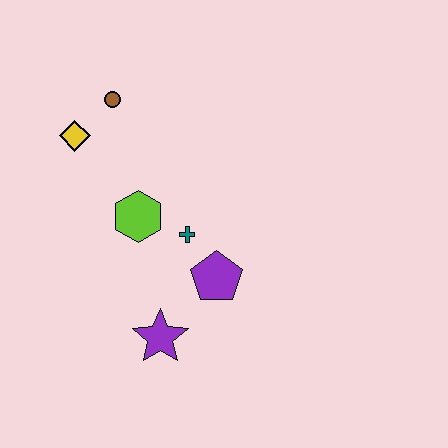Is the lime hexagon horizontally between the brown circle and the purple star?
Yes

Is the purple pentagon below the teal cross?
Yes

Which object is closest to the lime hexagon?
The teal cross is closest to the lime hexagon.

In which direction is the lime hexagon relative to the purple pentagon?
The lime hexagon is to the left of the purple pentagon.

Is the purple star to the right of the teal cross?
No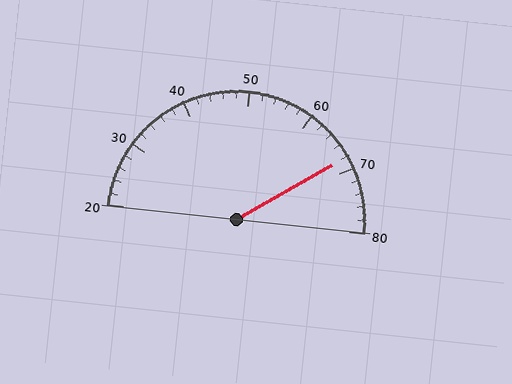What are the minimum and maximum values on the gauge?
The gauge ranges from 20 to 80.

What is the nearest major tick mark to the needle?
The nearest major tick mark is 70.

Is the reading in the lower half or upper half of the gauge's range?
The reading is in the upper half of the range (20 to 80).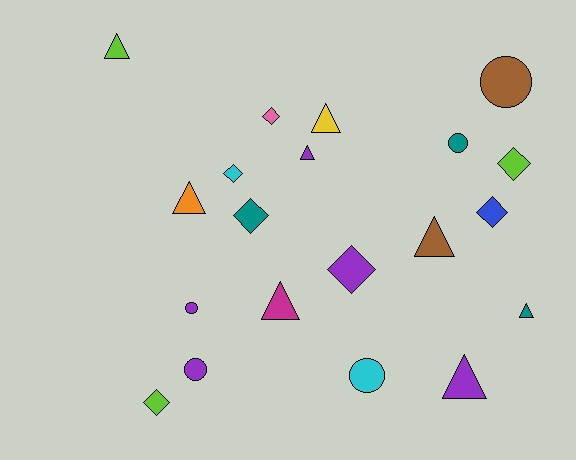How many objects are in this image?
There are 20 objects.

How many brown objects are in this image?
There are 2 brown objects.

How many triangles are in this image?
There are 8 triangles.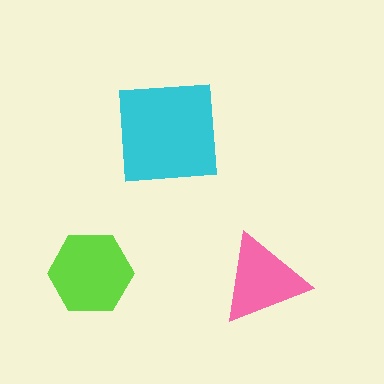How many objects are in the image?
There are 3 objects in the image.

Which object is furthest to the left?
The lime hexagon is leftmost.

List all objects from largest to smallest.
The cyan square, the lime hexagon, the pink triangle.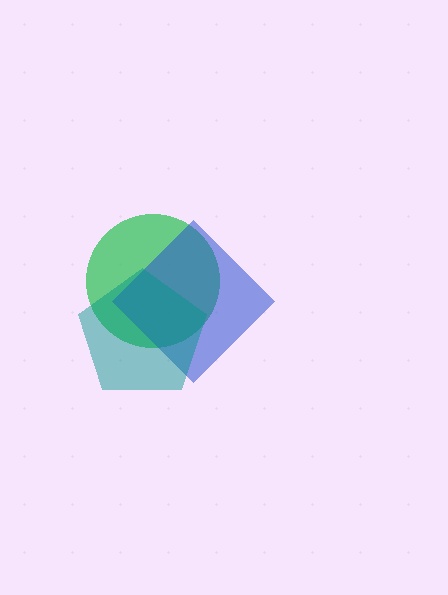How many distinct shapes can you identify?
There are 3 distinct shapes: a green circle, a blue diamond, a teal pentagon.